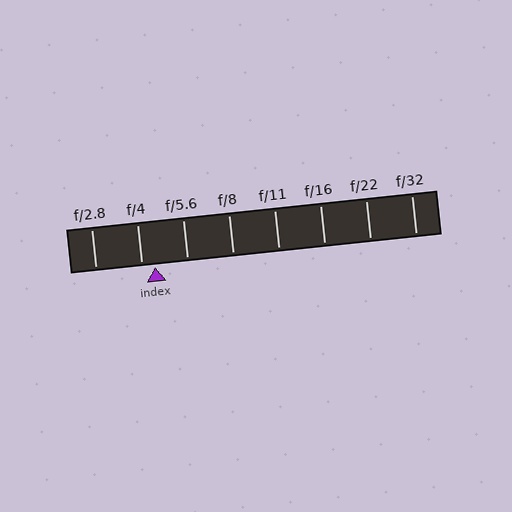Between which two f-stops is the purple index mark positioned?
The index mark is between f/4 and f/5.6.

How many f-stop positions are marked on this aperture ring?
There are 8 f-stop positions marked.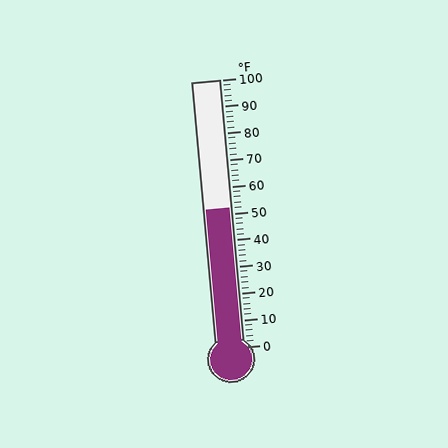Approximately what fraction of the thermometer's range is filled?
The thermometer is filled to approximately 50% of its range.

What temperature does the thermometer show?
The thermometer shows approximately 52°F.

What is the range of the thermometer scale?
The thermometer scale ranges from 0°F to 100°F.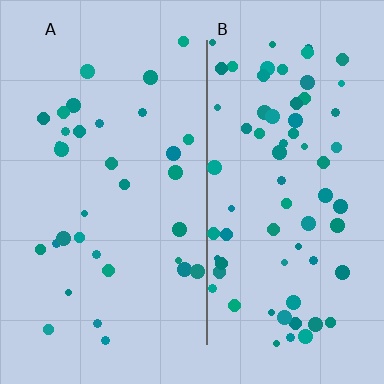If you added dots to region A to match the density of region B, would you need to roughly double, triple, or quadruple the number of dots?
Approximately double.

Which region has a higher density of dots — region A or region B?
B (the right).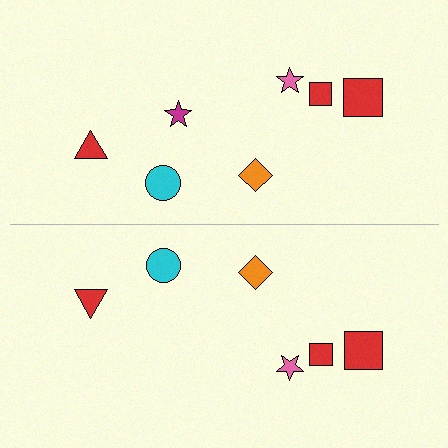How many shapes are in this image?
There are 13 shapes in this image.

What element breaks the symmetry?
A magenta star is missing from the bottom side.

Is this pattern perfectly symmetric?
No, the pattern is not perfectly symmetric. A magenta star is missing from the bottom side.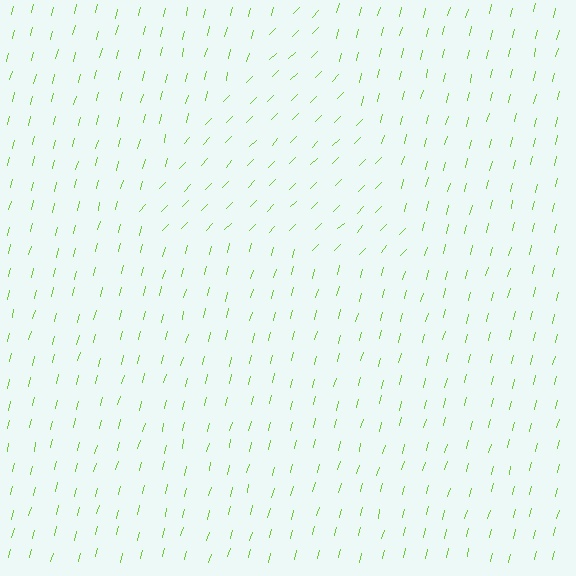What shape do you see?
I see a triangle.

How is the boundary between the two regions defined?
The boundary is defined purely by a change in line orientation (approximately 30 degrees difference). All lines are the same color and thickness.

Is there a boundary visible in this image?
Yes, there is a texture boundary formed by a change in line orientation.